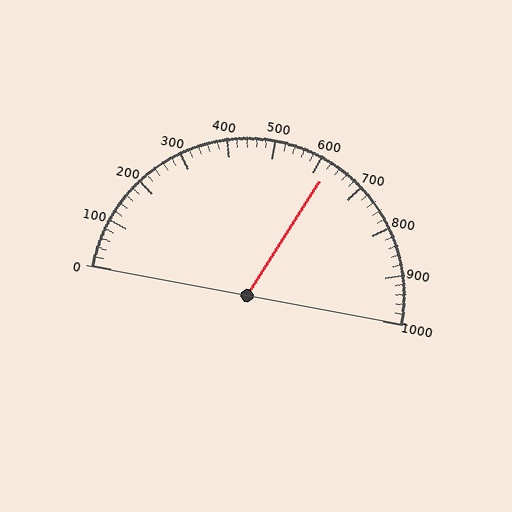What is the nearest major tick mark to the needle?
The nearest major tick mark is 600.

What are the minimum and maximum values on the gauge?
The gauge ranges from 0 to 1000.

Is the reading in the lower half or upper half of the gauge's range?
The reading is in the upper half of the range (0 to 1000).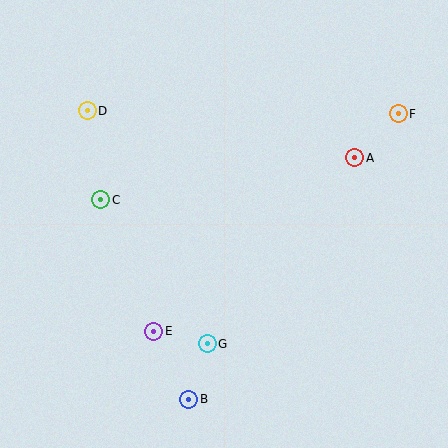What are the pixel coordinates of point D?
Point D is at (87, 111).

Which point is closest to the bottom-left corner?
Point E is closest to the bottom-left corner.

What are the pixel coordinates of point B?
Point B is at (189, 399).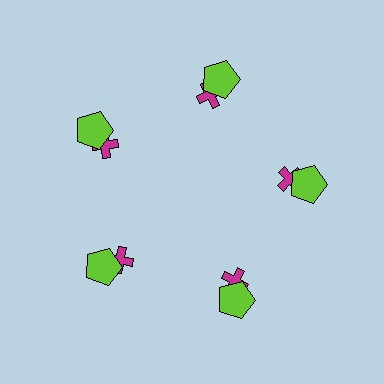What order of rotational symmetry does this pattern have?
This pattern has 5-fold rotational symmetry.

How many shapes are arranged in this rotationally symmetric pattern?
There are 10 shapes, arranged in 5 groups of 2.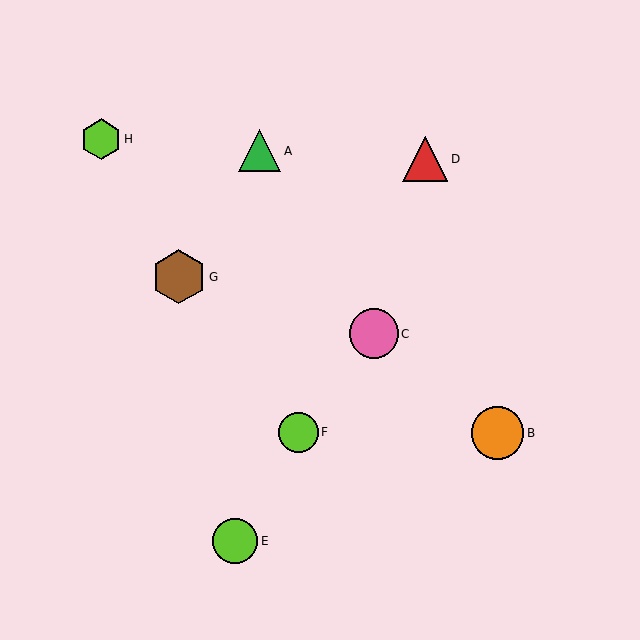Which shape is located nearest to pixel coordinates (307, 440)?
The lime circle (labeled F) at (298, 432) is nearest to that location.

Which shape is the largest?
The brown hexagon (labeled G) is the largest.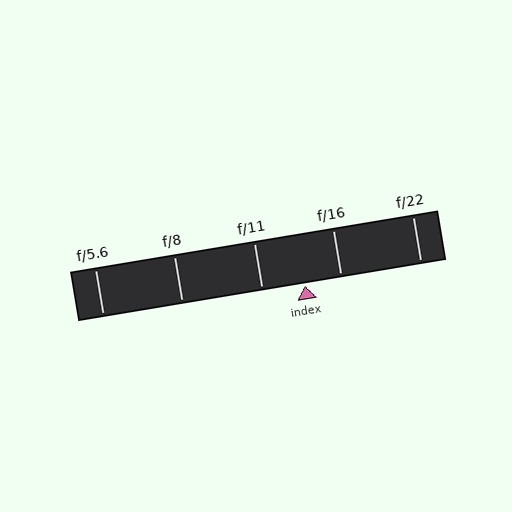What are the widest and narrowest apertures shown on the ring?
The widest aperture shown is f/5.6 and the narrowest is f/22.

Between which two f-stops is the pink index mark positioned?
The index mark is between f/11 and f/16.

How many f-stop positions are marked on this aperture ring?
There are 5 f-stop positions marked.